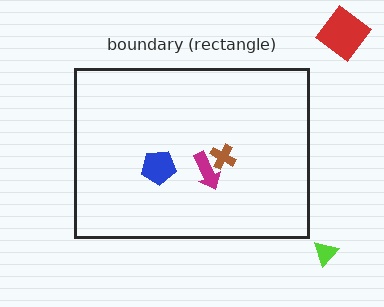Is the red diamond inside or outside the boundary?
Outside.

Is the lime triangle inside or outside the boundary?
Outside.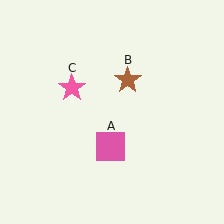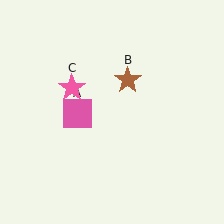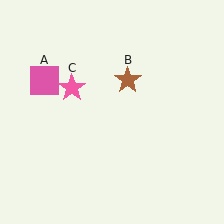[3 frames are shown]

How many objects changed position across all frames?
1 object changed position: pink square (object A).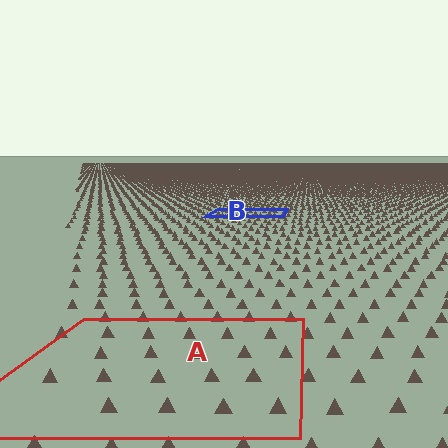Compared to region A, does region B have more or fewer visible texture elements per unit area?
Region B has more texture elements per unit area — they are packed more densely because it is farther away.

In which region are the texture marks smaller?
The texture marks are smaller in region B, because it is farther away.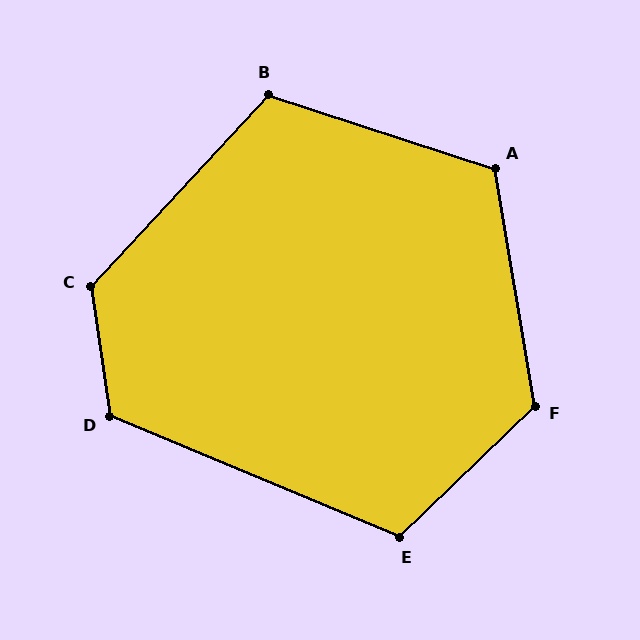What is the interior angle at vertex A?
Approximately 118 degrees (obtuse).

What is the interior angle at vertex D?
Approximately 121 degrees (obtuse).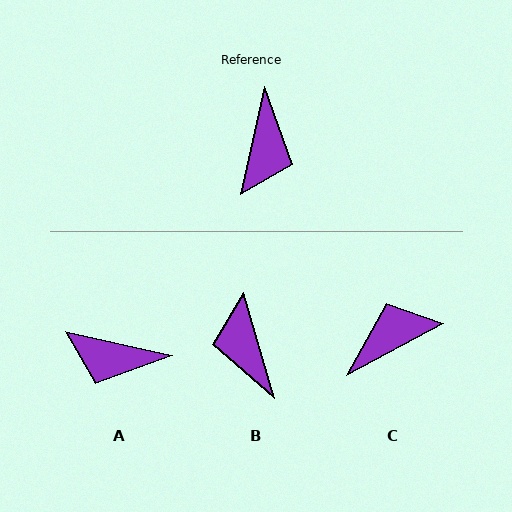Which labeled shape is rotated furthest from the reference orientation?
B, about 150 degrees away.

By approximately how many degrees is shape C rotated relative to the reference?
Approximately 131 degrees counter-clockwise.